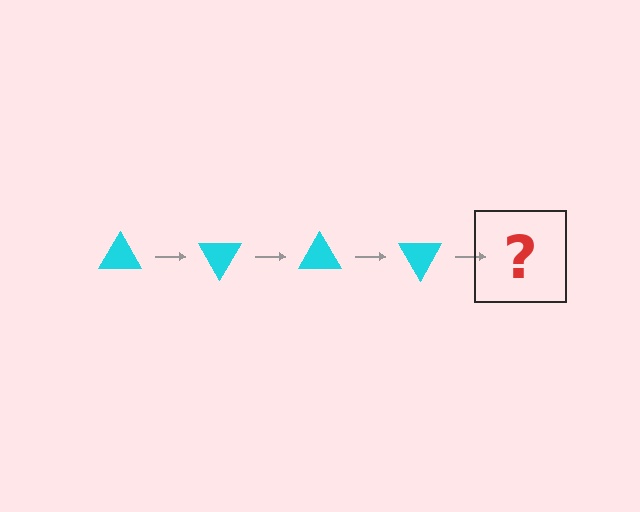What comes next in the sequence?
The next element should be a cyan triangle rotated 240 degrees.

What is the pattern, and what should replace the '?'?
The pattern is that the triangle rotates 60 degrees each step. The '?' should be a cyan triangle rotated 240 degrees.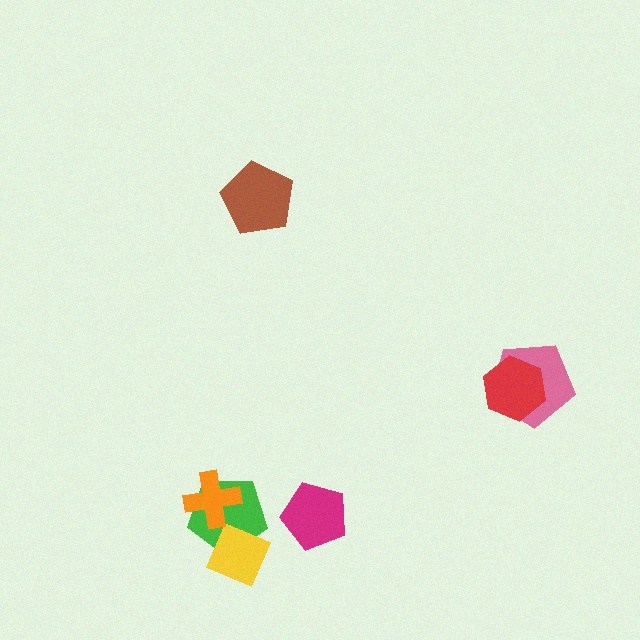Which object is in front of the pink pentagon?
The red hexagon is in front of the pink pentagon.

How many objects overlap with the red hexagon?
1 object overlaps with the red hexagon.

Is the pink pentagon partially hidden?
Yes, it is partially covered by another shape.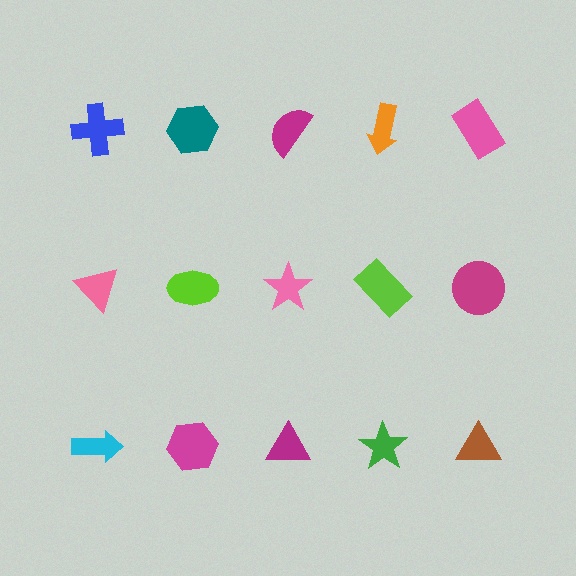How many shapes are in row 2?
5 shapes.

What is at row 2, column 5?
A magenta circle.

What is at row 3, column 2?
A magenta hexagon.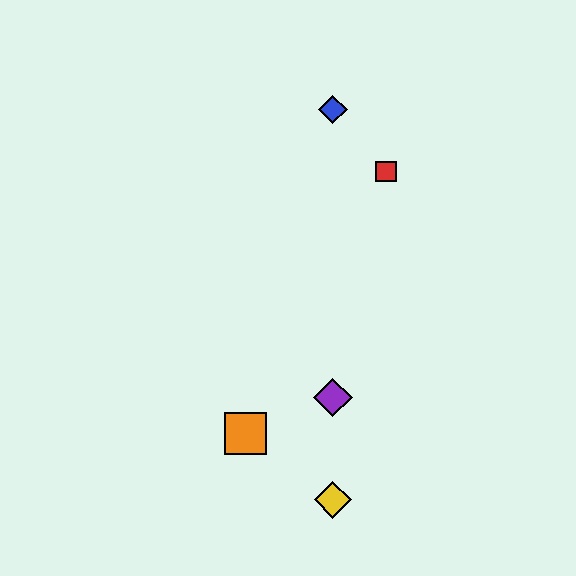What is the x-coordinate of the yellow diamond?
The yellow diamond is at x≈333.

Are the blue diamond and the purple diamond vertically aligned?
Yes, both are at x≈333.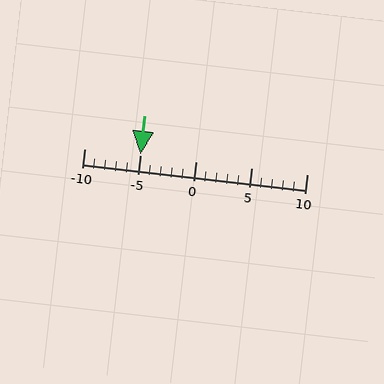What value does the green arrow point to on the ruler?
The green arrow points to approximately -5.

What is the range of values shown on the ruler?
The ruler shows values from -10 to 10.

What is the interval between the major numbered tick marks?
The major tick marks are spaced 5 units apart.